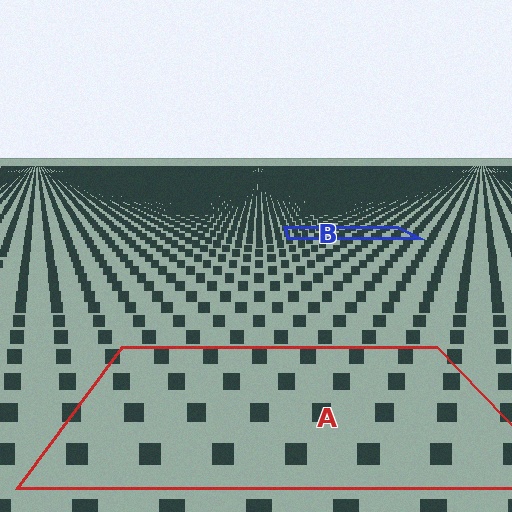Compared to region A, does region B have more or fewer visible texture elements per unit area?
Region B has more texture elements per unit area — they are packed more densely because it is farther away.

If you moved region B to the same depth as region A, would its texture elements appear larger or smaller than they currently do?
They would appear larger. At a closer depth, the same texture elements are projected at a bigger on-screen size.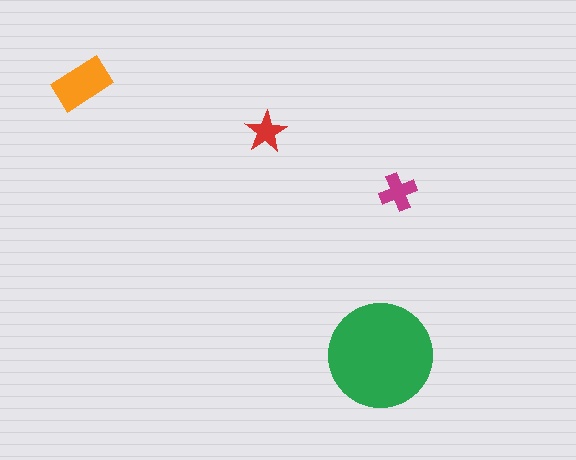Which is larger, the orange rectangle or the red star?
The orange rectangle.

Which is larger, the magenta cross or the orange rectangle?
The orange rectangle.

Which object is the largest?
The green circle.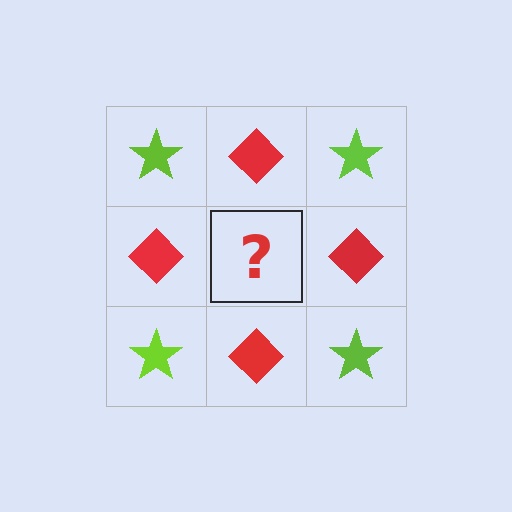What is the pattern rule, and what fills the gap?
The rule is that it alternates lime star and red diamond in a checkerboard pattern. The gap should be filled with a lime star.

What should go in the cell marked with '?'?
The missing cell should contain a lime star.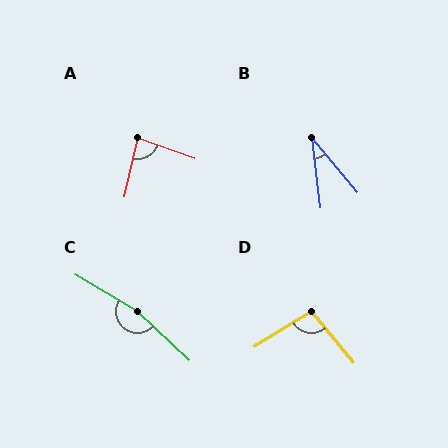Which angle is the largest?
C, at approximately 167 degrees.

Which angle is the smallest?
B, at approximately 33 degrees.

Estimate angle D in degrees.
Approximately 98 degrees.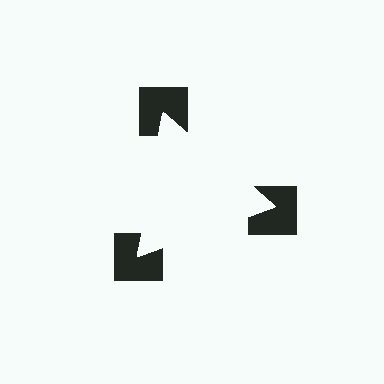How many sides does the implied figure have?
3 sides.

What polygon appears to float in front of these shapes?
An illusory triangle — its edges are inferred from the aligned wedge cuts in the notched squares, not physically drawn.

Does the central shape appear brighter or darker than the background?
It typically appears slightly brighter than the background, even though no actual brightness change is drawn.